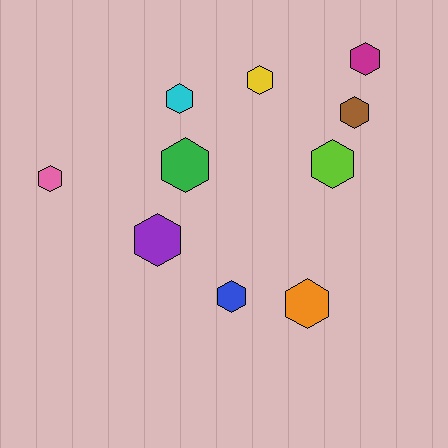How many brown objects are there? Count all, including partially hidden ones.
There is 1 brown object.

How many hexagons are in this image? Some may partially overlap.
There are 10 hexagons.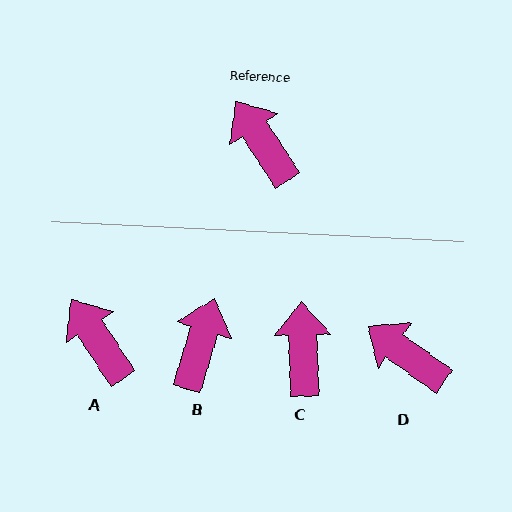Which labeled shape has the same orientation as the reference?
A.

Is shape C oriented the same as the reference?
No, it is off by about 31 degrees.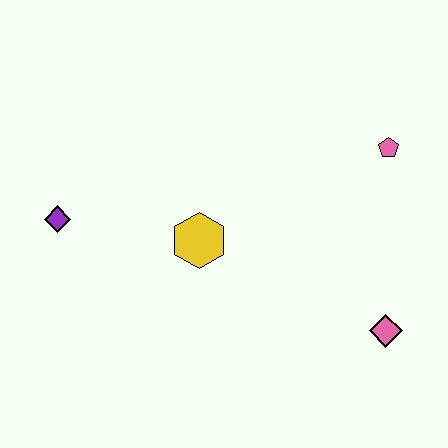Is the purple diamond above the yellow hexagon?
Yes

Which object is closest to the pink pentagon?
The pink diamond is closest to the pink pentagon.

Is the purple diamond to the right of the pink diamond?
No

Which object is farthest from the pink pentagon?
The purple diamond is farthest from the pink pentagon.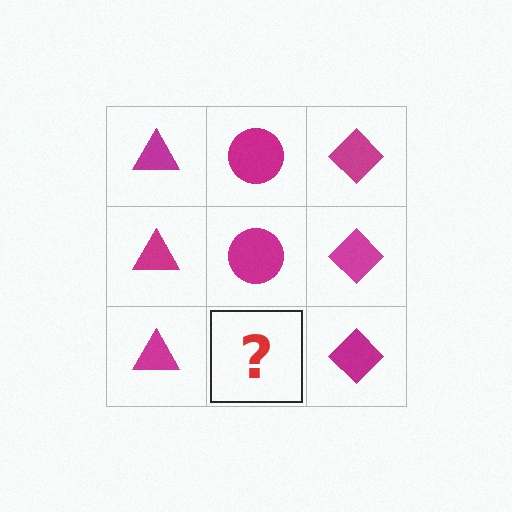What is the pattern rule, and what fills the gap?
The rule is that each column has a consistent shape. The gap should be filled with a magenta circle.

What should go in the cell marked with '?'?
The missing cell should contain a magenta circle.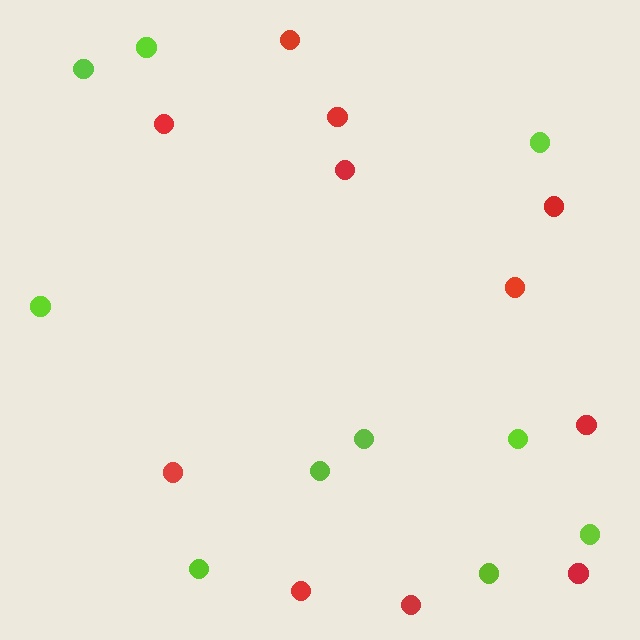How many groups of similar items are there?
There are 2 groups: one group of red circles (11) and one group of lime circles (10).